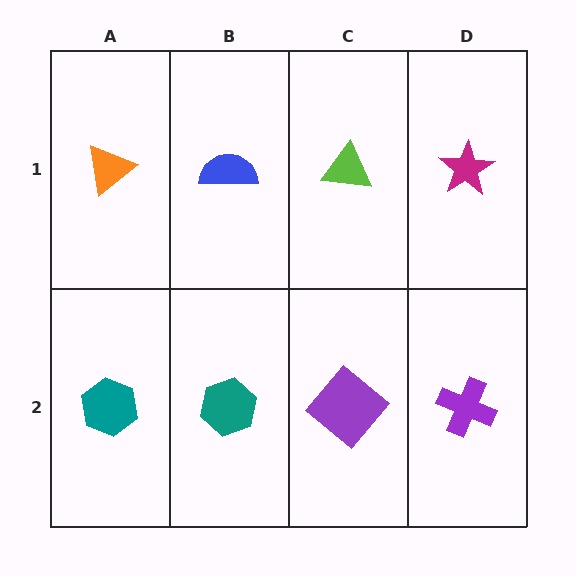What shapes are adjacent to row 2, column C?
A lime triangle (row 1, column C), a teal hexagon (row 2, column B), a purple cross (row 2, column D).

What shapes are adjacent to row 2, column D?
A magenta star (row 1, column D), a purple diamond (row 2, column C).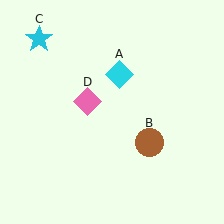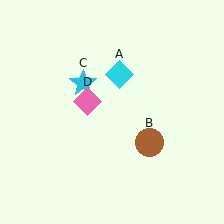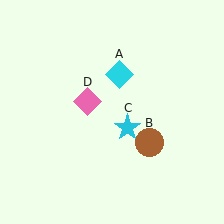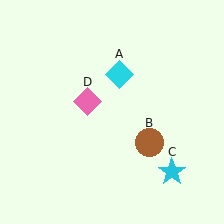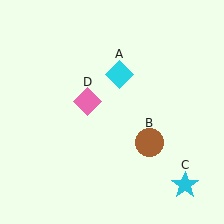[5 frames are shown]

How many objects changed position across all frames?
1 object changed position: cyan star (object C).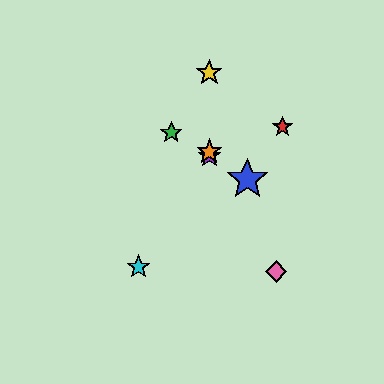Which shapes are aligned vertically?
The yellow star, the purple star, the orange star are aligned vertically.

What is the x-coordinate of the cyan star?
The cyan star is at x≈139.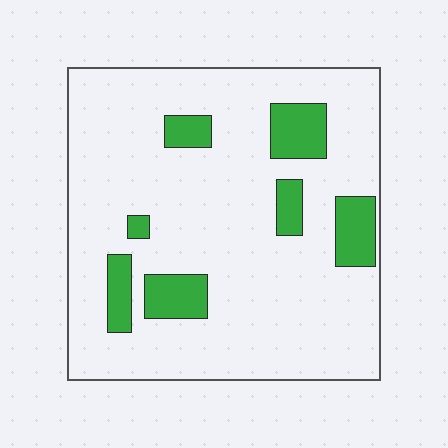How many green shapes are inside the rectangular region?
7.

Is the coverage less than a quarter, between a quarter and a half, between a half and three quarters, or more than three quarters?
Less than a quarter.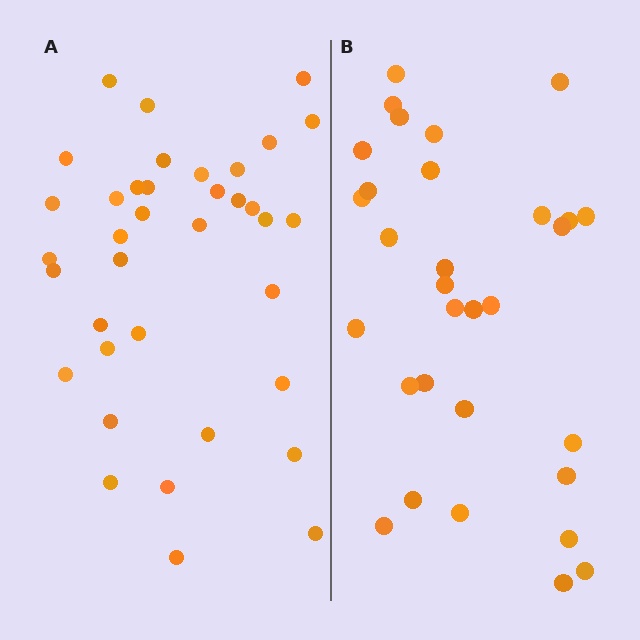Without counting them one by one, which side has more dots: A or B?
Region A (the left region) has more dots.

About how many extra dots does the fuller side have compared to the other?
Region A has about 6 more dots than region B.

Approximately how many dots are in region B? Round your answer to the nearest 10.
About 30 dots. (The exact count is 31, which rounds to 30.)